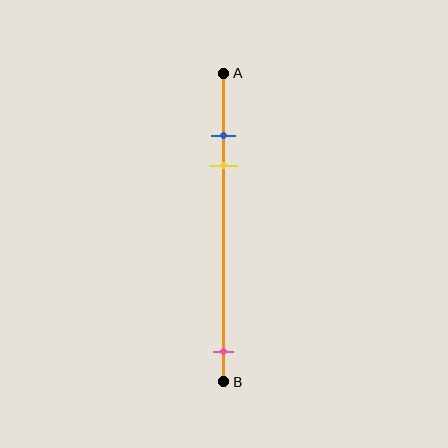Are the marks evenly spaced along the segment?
No, the marks are not evenly spaced.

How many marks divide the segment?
There are 3 marks dividing the segment.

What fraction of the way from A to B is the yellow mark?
The yellow mark is approximately 30% (0.3) of the way from A to B.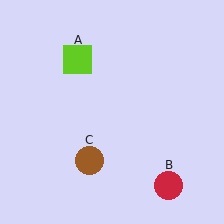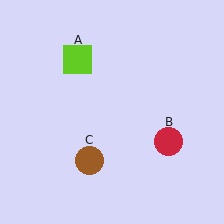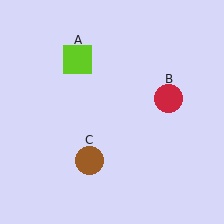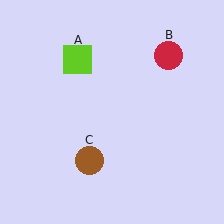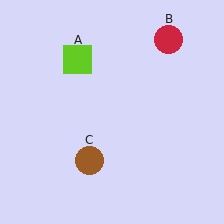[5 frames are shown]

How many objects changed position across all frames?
1 object changed position: red circle (object B).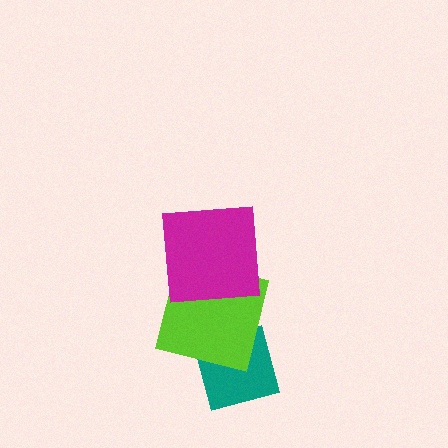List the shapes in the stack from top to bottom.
From top to bottom: the magenta square, the lime square, the teal square.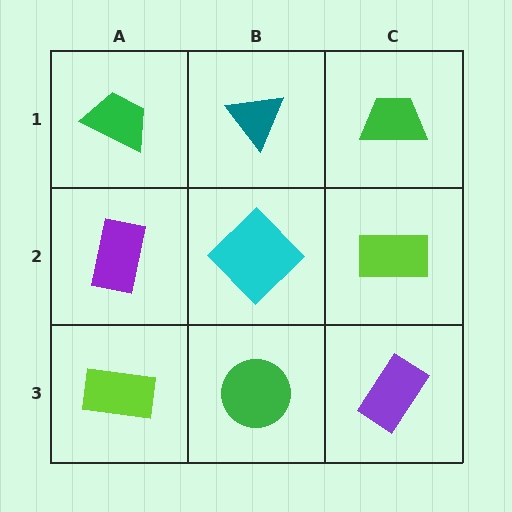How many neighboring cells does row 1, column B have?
3.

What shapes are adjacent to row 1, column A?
A purple rectangle (row 2, column A), a teal triangle (row 1, column B).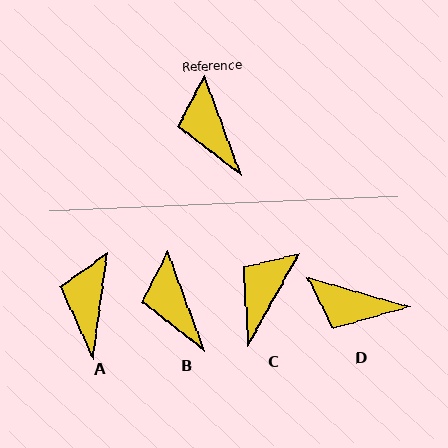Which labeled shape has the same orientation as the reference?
B.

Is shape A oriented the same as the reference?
No, it is off by about 28 degrees.